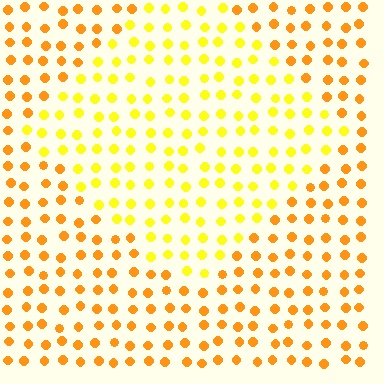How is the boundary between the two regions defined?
The boundary is defined purely by a slight shift in hue (about 28 degrees). Spacing, size, and orientation are identical on both sides.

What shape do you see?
I see a diamond.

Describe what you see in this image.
The image is filled with small orange elements in a uniform arrangement. A diamond-shaped region is visible where the elements are tinted to a slightly different hue, forming a subtle color boundary.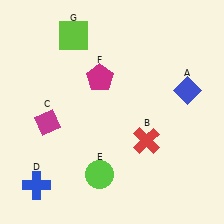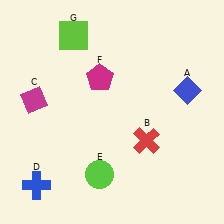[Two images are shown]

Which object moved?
The magenta diamond (C) moved up.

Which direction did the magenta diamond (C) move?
The magenta diamond (C) moved up.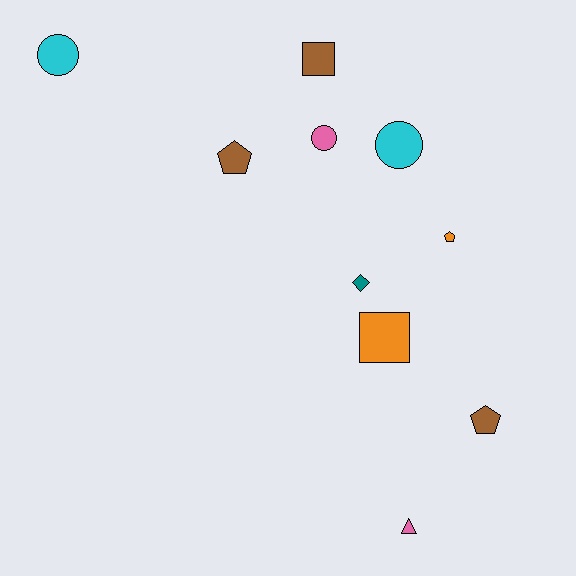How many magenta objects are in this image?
There are no magenta objects.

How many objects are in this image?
There are 10 objects.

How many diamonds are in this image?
There is 1 diamond.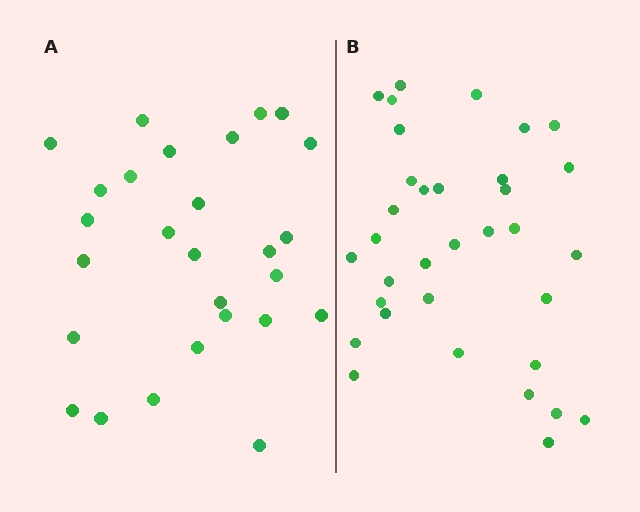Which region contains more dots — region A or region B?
Region B (the right region) has more dots.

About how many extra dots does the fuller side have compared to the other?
Region B has roughly 8 or so more dots than region A.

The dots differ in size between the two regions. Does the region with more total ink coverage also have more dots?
No. Region A has more total ink coverage because its dots are larger, but region B actually contains more individual dots. Total area can be misleading — the number of items is what matters here.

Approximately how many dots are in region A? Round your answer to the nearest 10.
About 30 dots. (The exact count is 27, which rounds to 30.)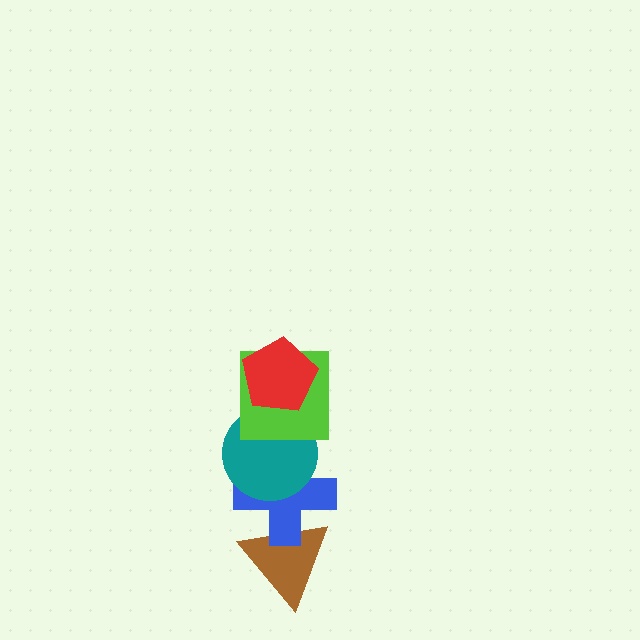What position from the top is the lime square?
The lime square is 2nd from the top.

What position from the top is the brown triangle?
The brown triangle is 5th from the top.